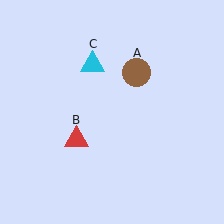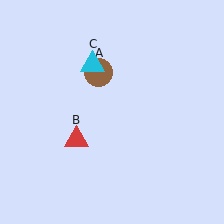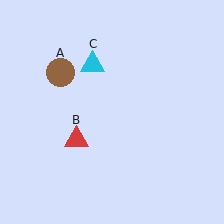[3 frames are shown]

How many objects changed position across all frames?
1 object changed position: brown circle (object A).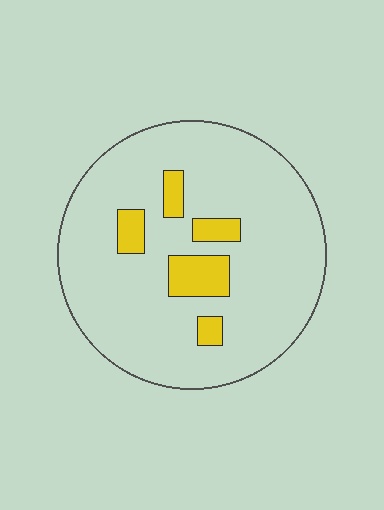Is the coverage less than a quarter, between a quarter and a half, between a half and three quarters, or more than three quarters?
Less than a quarter.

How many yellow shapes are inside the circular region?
5.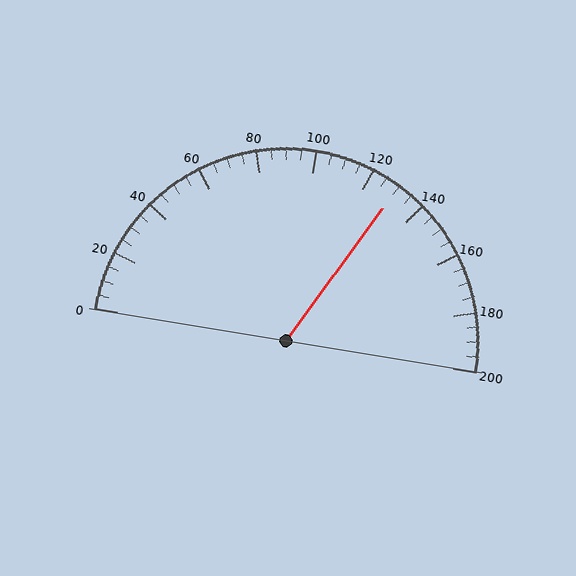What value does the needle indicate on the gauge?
The needle indicates approximately 130.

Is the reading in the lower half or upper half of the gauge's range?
The reading is in the upper half of the range (0 to 200).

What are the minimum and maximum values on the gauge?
The gauge ranges from 0 to 200.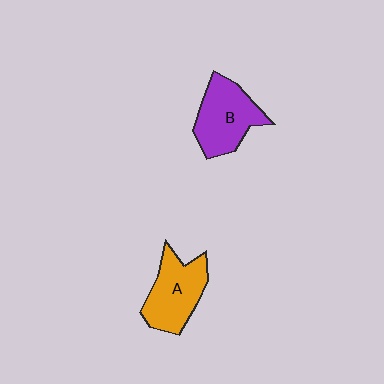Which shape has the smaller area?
Shape A (orange).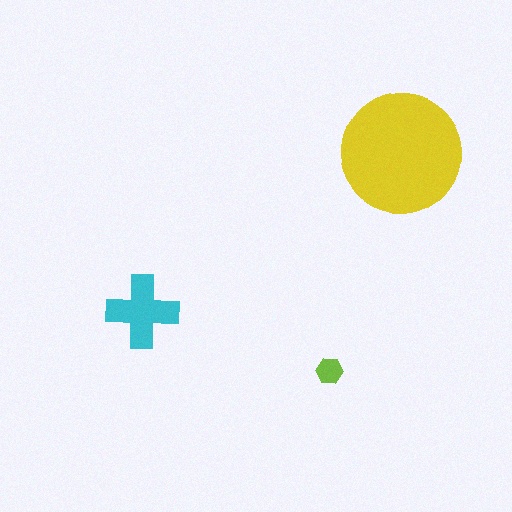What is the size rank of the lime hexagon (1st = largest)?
3rd.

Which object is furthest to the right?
The yellow circle is rightmost.